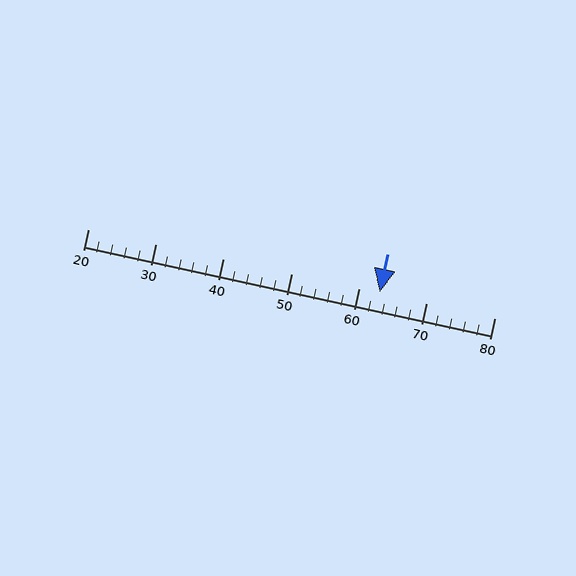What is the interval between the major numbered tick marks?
The major tick marks are spaced 10 units apart.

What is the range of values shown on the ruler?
The ruler shows values from 20 to 80.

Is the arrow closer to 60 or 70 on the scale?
The arrow is closer to 60.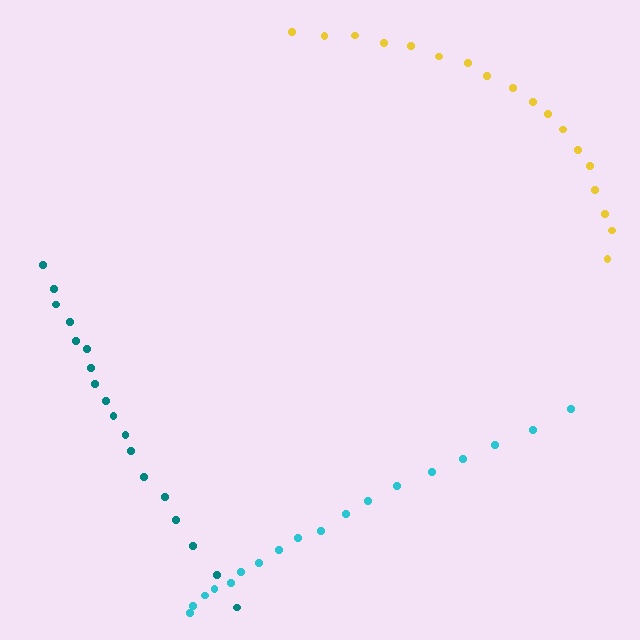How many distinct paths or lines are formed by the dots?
There are 3 distinct paths.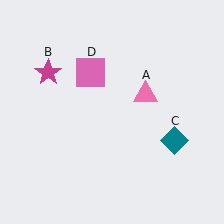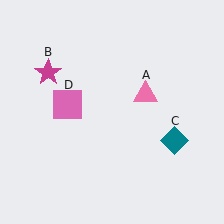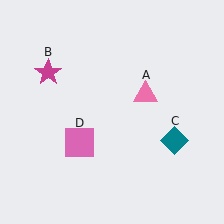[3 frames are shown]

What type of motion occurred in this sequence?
The pink square (object D) rotated counterclockwise around the center of the scene.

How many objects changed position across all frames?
1 object changed position: pink square (object D).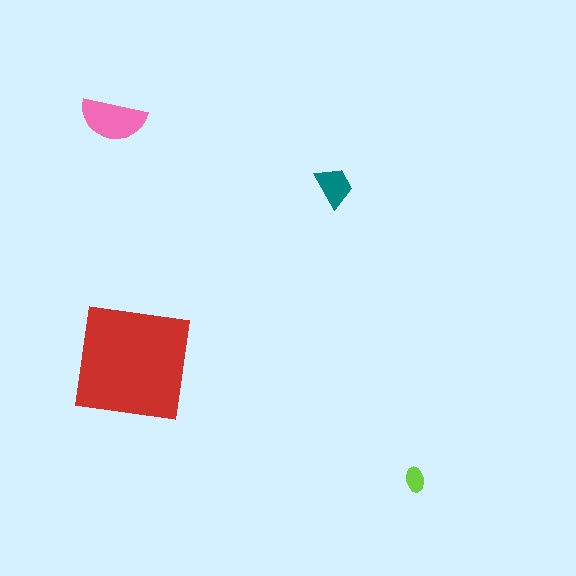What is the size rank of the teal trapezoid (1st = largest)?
3rd.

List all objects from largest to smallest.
The red square, the pink semicircle, the teal trapezoid, the lime ellipse.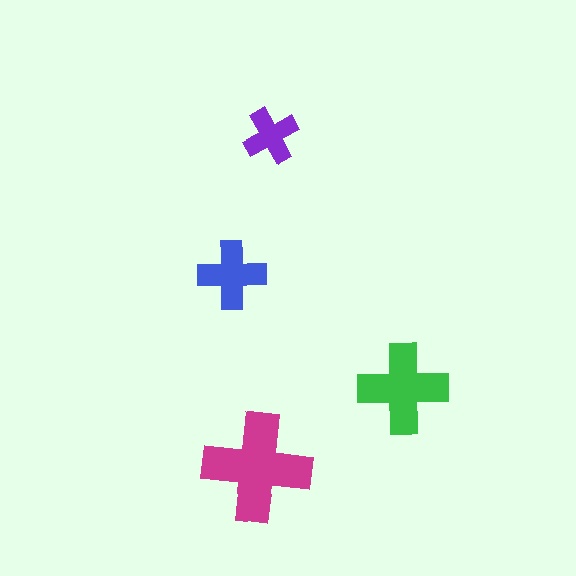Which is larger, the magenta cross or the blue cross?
The magenta one.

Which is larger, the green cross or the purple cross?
The green one.